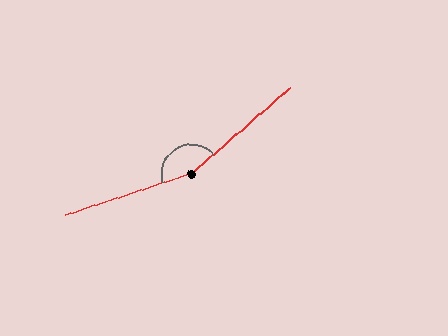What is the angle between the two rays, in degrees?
Approximately 158 degrees.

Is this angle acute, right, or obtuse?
It is obtuse.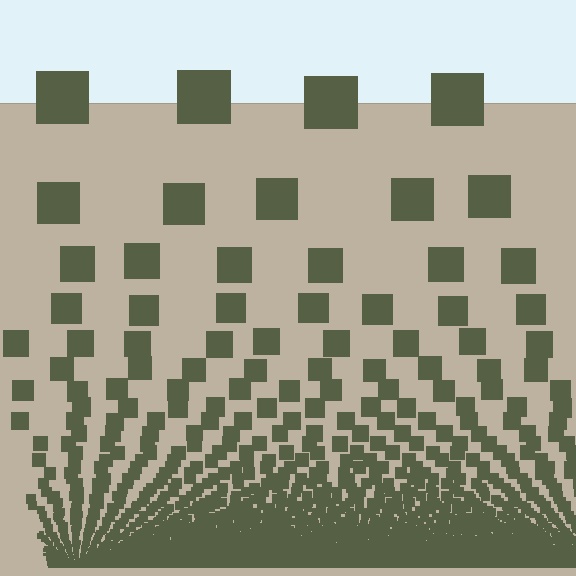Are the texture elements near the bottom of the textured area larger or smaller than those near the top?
Smaller. The gradient is inverted — elements near the bottom are smaller and denser.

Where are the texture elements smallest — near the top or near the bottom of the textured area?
Near the bottom.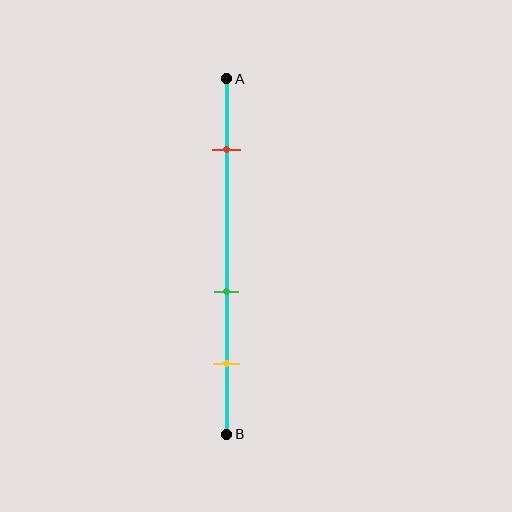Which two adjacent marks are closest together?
The green and yellow marks are the closest adjacent pair.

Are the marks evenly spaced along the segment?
No, the marks are not evenly spaced.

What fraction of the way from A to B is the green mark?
The green mark is approximately 60% (0.6) of the way from A to B.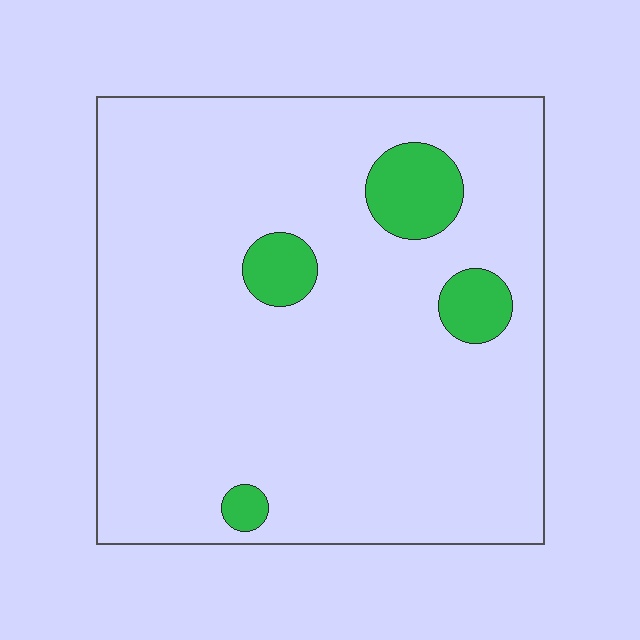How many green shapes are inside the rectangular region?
4.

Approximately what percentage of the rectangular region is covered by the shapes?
Approximately 10%.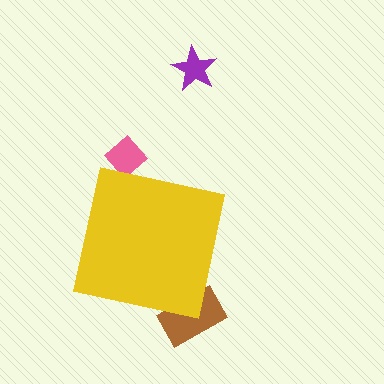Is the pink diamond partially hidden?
Yes, the pink diamond is partially hidden behind the yellow square.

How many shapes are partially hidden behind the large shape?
2 shapes are partially hidden.